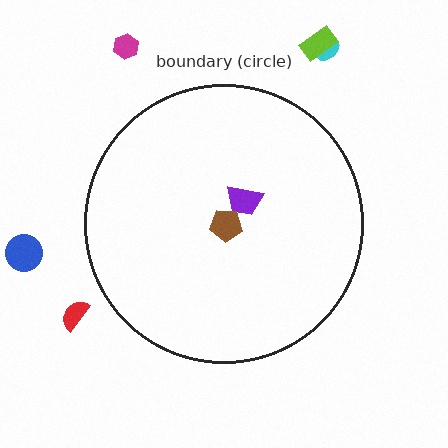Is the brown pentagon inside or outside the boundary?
Inside.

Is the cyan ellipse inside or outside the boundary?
Outside.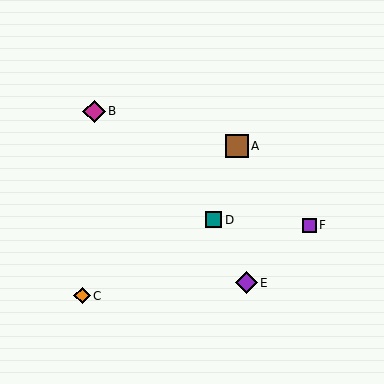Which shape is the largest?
The brown square (labeled A) is the largest.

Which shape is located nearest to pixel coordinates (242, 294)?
The purple diamond (labeled E) at (247, 283) is nearest to that location.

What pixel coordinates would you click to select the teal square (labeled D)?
Click at (214, 220) to select the teal square D.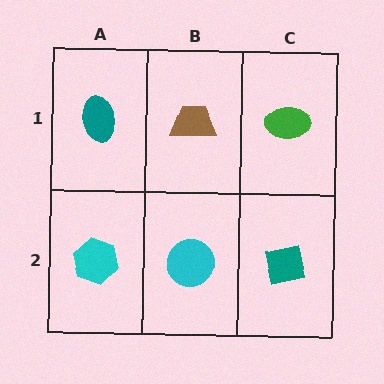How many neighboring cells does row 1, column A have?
2.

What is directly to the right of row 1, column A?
A brown trapezoid.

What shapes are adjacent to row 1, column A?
A cyan hexagon (row 2, column A), a brown trapezoid (row 1, column B).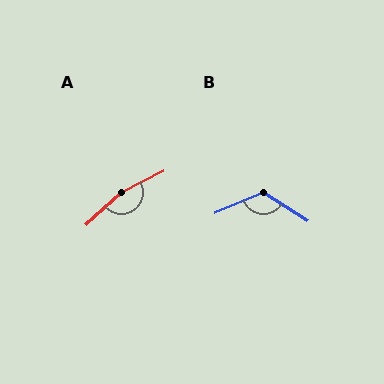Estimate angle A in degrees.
Approximately 164 degrees.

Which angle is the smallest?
B, at approximately 124 degrees.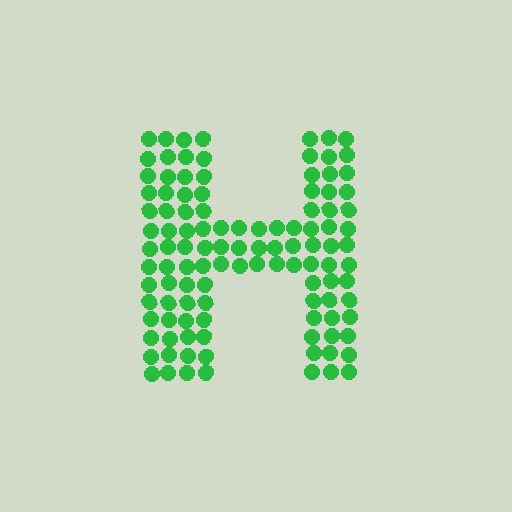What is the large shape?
The large shape is the letter H.